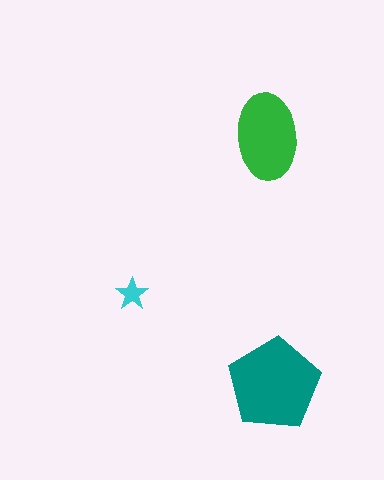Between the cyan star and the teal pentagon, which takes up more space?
The teal pentagon.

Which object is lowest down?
The teal pentagon is bottommost.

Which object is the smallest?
The cyan star.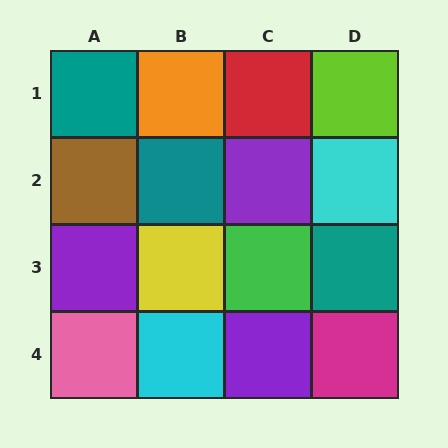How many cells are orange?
1 cell is orange.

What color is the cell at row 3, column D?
Teal.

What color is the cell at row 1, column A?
Teal.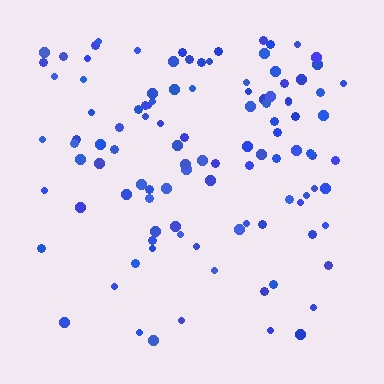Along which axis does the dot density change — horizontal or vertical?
Vertical.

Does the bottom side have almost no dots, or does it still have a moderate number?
Still a moderate number, just noticeably fewer than the top.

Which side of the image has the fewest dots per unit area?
The bottom.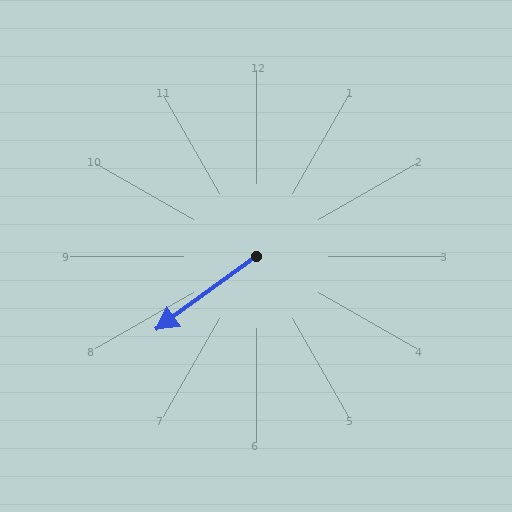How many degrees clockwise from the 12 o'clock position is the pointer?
Approximately 234 degrees.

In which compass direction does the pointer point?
Southwest.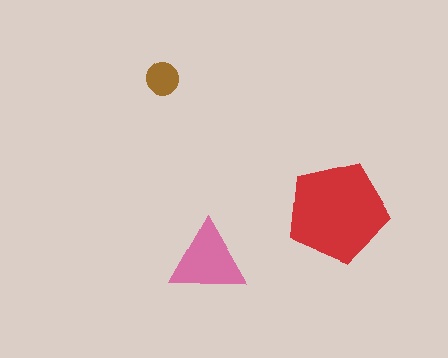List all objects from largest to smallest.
The red pentagon, the pink triangle, the brown circle.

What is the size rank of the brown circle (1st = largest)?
3rd.